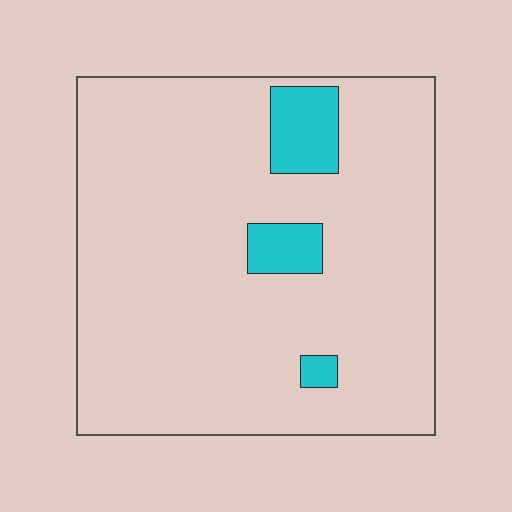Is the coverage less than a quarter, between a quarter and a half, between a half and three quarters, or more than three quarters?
Less than a quarter.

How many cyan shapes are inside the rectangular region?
3.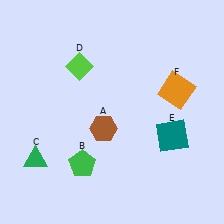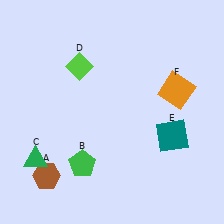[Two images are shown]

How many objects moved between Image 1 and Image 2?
1 object moved between the two images.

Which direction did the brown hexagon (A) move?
The brown hexagon (A) moved left.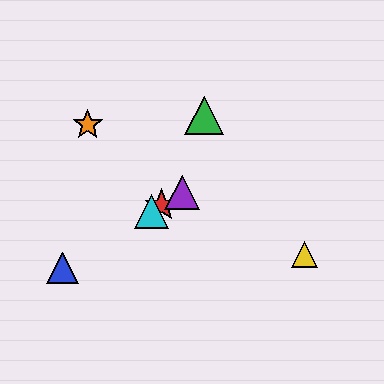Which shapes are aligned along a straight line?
The red star, the blue triangle, the purple triangle, the cyan triangle are aligned along a straight line.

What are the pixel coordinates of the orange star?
The orange star is at (88, 125).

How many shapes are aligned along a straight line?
4 shapes (the red star, the blue triangle, the purple triangle, the cyan triangle) are aligned along a straight line.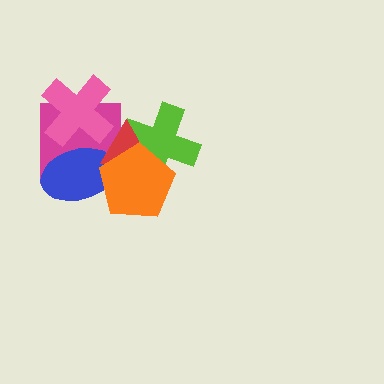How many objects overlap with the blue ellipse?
4 objects overlap with the blue ellipse.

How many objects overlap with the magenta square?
4 objects overlap with the magenta square.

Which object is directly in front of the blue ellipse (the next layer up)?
The red triangle is directly in front of the blue ellipse.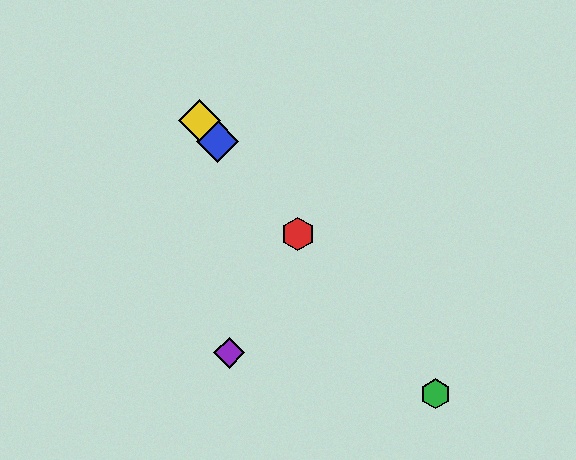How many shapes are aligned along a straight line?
4 shapes (the red hexagon, the blue diamond, the green hexagon, the yellow diamond) are aligned along a straight line.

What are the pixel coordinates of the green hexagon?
The green hexagon is at (436, 394).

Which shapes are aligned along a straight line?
The red hexagon, the blue diamond, the green hexagon, the yellow diamond are aligned along a straight line.